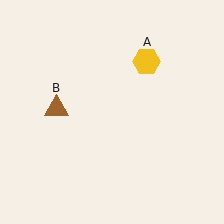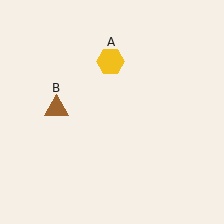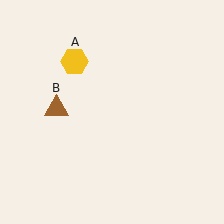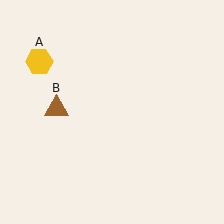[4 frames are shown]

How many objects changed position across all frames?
1 object changed position: yellow hexagon (object A).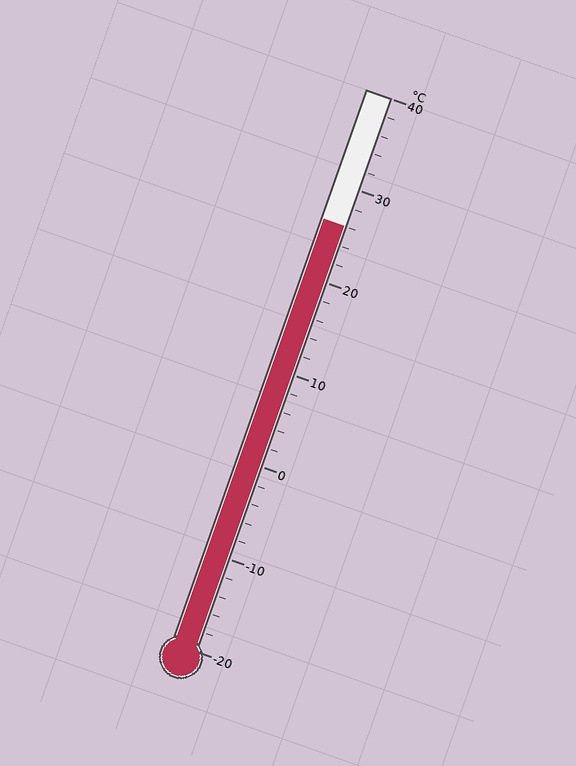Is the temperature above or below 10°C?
The temperature is above 10°C.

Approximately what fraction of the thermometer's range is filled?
The thermometer is filled to approximately 75% of its range.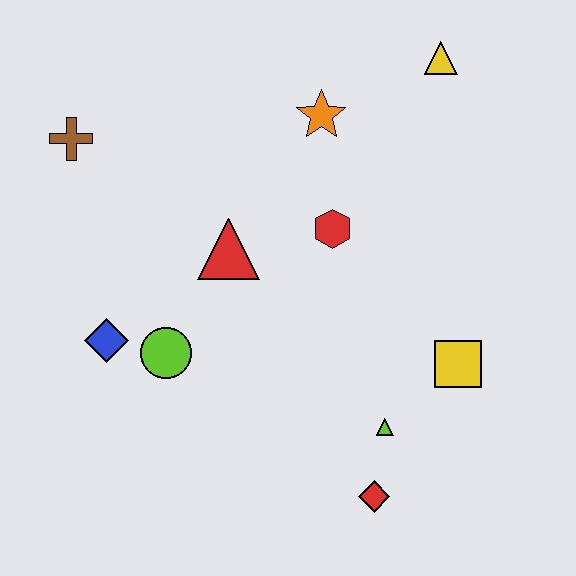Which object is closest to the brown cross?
The red triangle is closest to the brown cross.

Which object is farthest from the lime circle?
The yellow triangle is farthest from the lime circle.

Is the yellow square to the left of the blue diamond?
No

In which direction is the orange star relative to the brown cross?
The orange star is to the right of the brown cross.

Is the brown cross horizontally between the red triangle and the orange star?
No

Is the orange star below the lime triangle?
No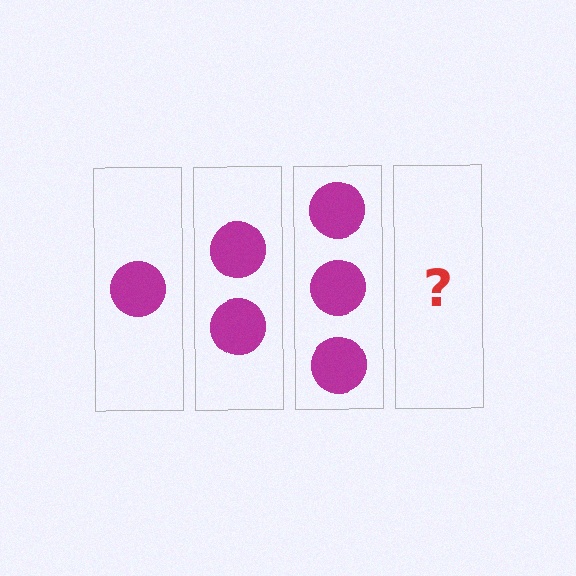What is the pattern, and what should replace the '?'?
The pattern is that each step adds one more circle. The '?' should be 4 circles.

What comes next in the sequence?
The next element should be 4 circles.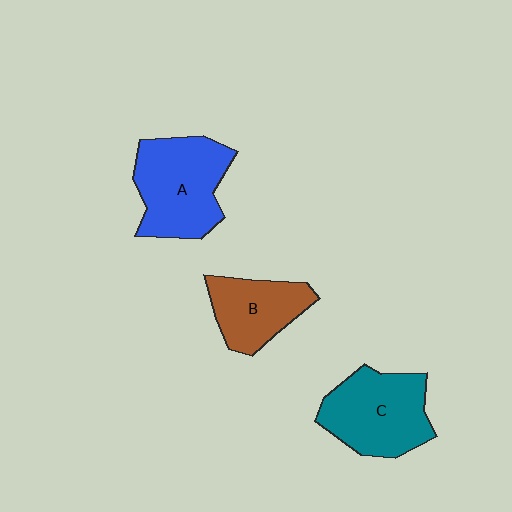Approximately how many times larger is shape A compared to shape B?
Approximately 1.4 times.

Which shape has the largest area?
Shape A (blue).